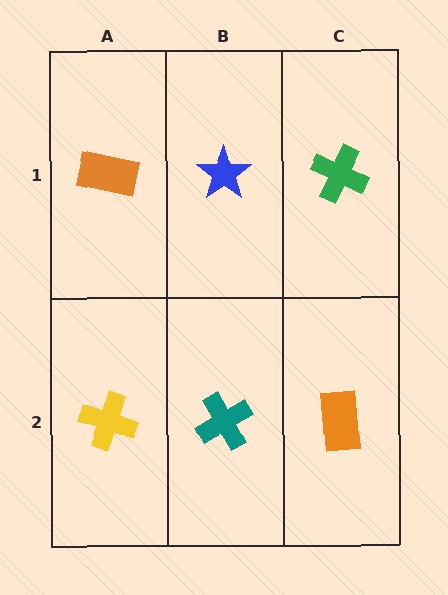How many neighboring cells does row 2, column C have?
2.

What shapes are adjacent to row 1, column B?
A teal cross (row 2, column B), an orange rectangle (row 1, column A), a green cross (row 1, column C).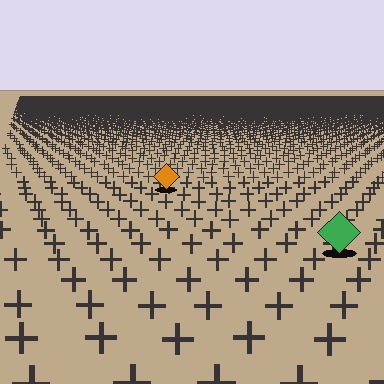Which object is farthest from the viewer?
The orange diamond is farthest from the viewer. It appears smaller and the ground texture around it is denser.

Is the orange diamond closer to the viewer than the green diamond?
No. The green diamond is closer — you can tell from the texture gradient: the ground texture is coarser near it.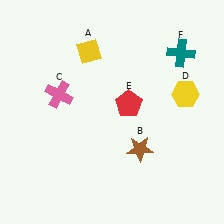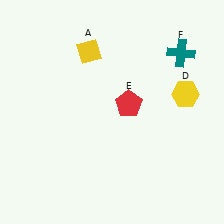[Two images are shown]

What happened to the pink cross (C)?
The pink cross (C) was removed in Image 2. It was in the top-left area of Image 1.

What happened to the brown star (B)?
The brown star (B) was removed in Image 2. It was in the bottom-right area of Image 1.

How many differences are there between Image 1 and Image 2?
There are 2 differences between the two images.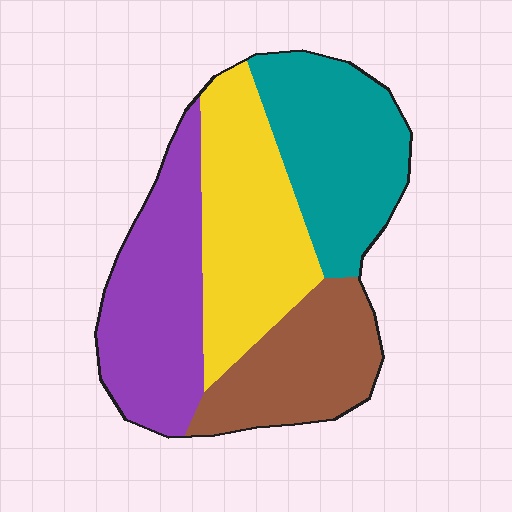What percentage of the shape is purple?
Purple covers about 25% of the shape.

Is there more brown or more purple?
Purple.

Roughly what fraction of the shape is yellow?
Yellow takes up between a quarter and a half of the shape.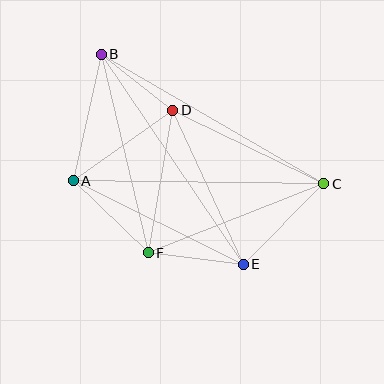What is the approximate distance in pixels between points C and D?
The distance between C and D is approximately 168 pixels.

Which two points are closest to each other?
Points B and D are closest to each other.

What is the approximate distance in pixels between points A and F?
The distance between A and F is approximately 104 pixels.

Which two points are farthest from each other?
Points B and C are farthest from each other.